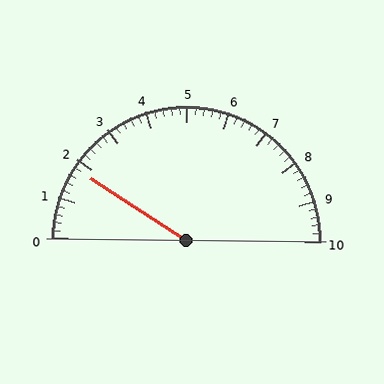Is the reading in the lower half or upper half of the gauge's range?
The reading is in the lower half of the range (0 to 10).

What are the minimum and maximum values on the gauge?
The gauge ranges from 0 to 10.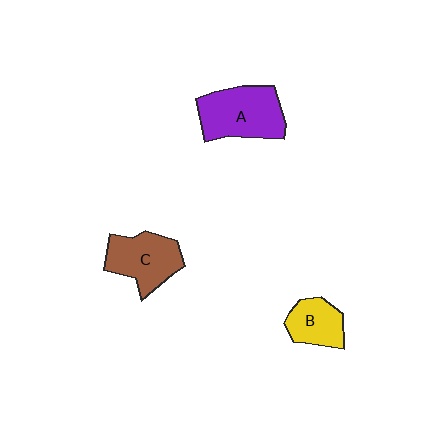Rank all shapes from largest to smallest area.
From largest to smallest: A (purple), C (brown), B (yellow).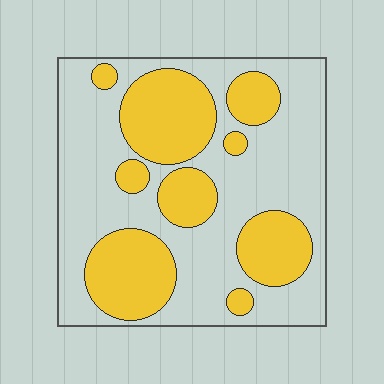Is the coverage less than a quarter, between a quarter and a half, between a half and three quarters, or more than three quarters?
Between a quarter and a half.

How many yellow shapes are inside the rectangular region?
9.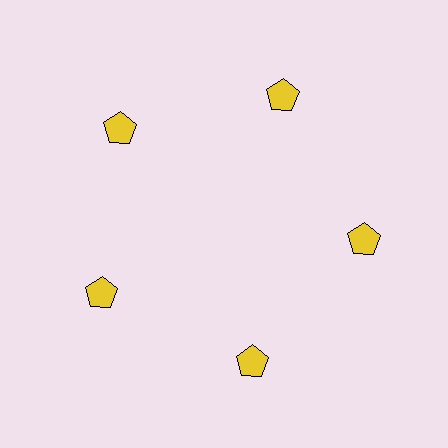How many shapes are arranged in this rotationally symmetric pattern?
There are 5 shapes, arranged in 5 groups of 1.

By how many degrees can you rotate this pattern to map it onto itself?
The pattern maps onto itself every 72 degrees of rotation.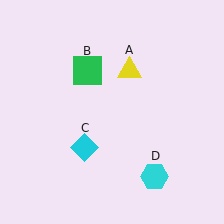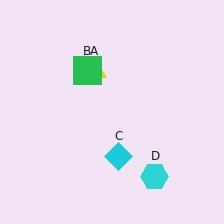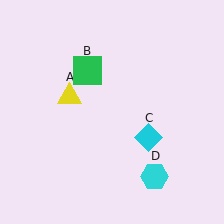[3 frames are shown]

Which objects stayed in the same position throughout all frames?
Green square (object B) and cyan hexagon (object D) remained stationary.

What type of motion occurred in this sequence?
The yellow triangle (object A), cyan diamond (object C) rotated counterclockwise around the center of the scene.